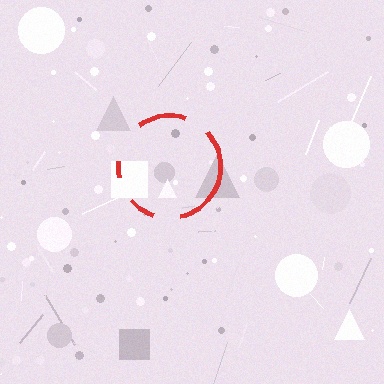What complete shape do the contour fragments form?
The contour fragments form a circle.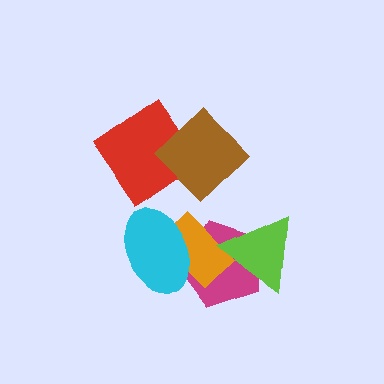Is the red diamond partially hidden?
Yes, it is partially covered by another shape.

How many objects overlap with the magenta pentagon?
3 objects overlap with the magenta pentagon.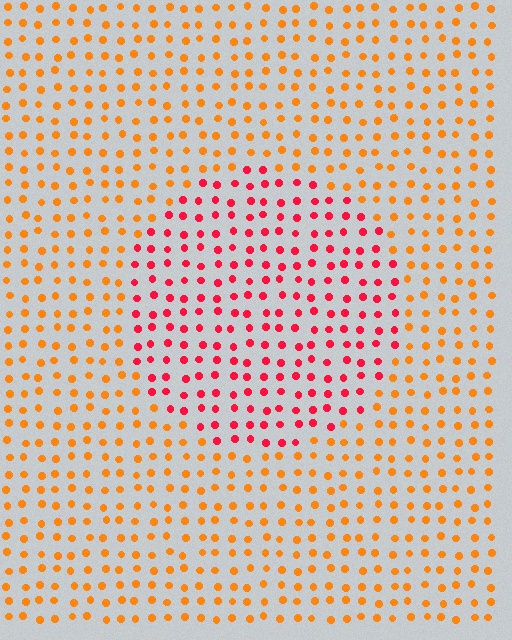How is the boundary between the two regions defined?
The boundary is defined purely by a slight shift in hue (about 42 degrees). Spacing, size, and orientation are identical on both sides.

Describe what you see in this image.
The image is filled with small orange elements in a uniform arrangement. A circle-shaped region is visible where the elements are tinted to a slightly different hue, forming a subtle color boundary.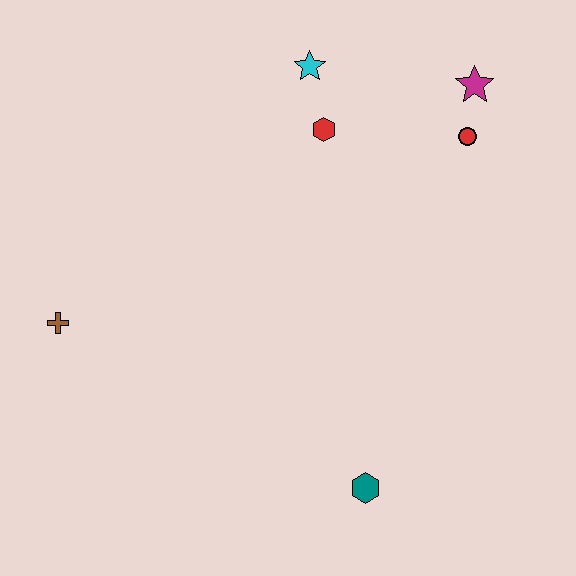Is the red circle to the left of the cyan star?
No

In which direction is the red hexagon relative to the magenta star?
The red hexagon is to the left of the magenta star.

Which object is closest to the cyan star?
The red hexagon is closest to the cyan star.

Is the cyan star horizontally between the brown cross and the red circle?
Yes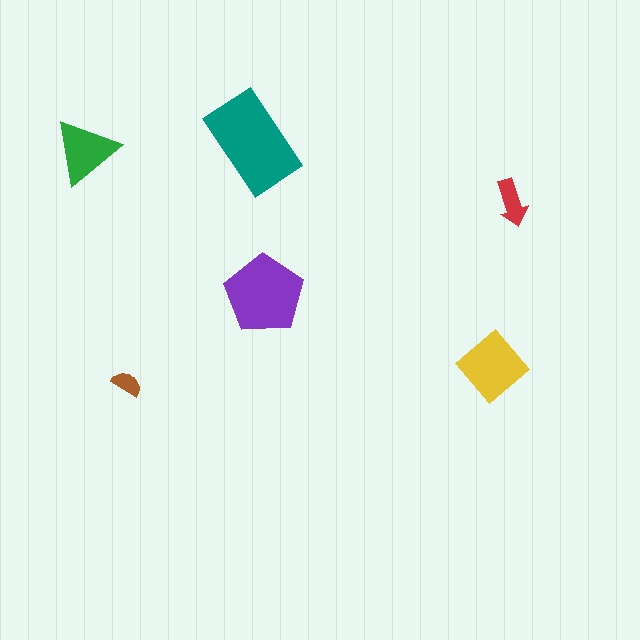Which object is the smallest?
The brown semicircle.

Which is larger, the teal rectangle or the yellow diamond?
The teal rectangle.